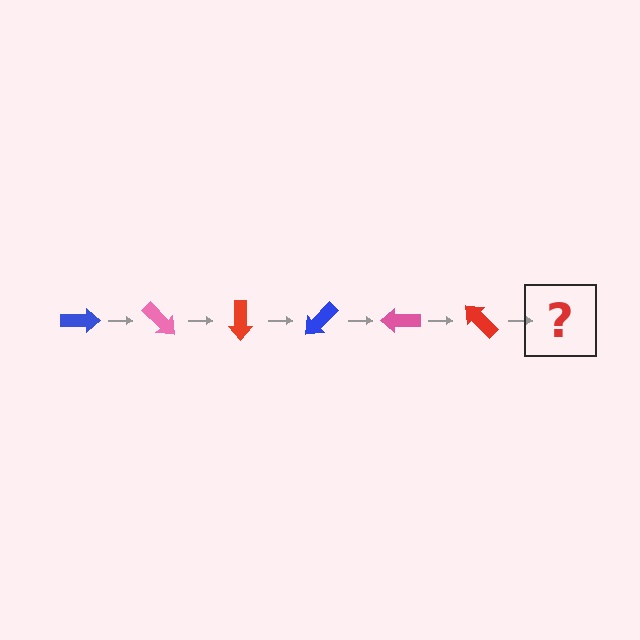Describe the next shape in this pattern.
It should be a blue arrow, rotated 270 degrees from the start.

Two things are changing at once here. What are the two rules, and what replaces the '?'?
The two rules are that it rotates 45 degrees each step and the color cycles through blue, pink, and red. The '?' should be a blue arrow, rotated 270 degrees from the start.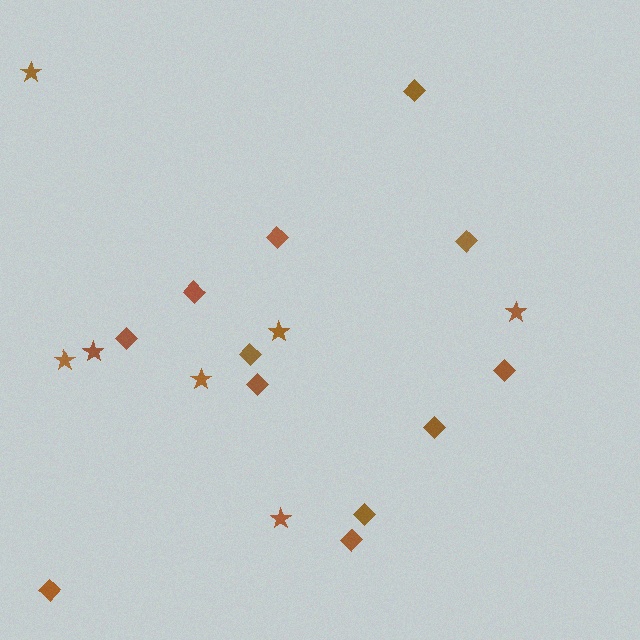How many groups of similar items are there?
There are 2 groups: one group of stars (7) and one group of diamonds (12).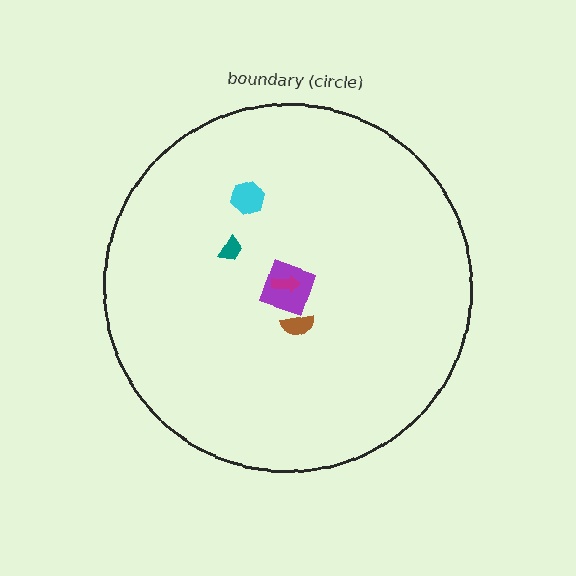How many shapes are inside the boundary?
5 inside, 0 outside.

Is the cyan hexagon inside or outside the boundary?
Inside.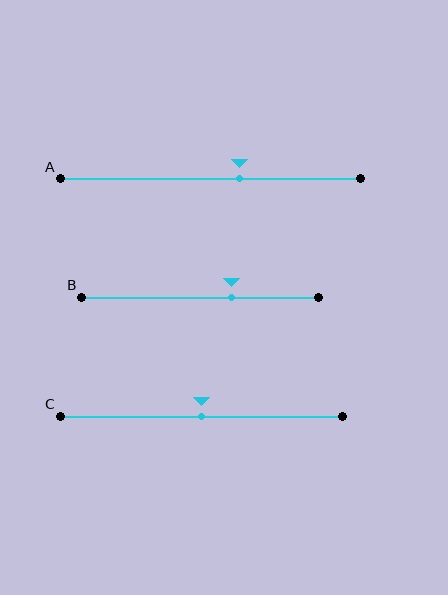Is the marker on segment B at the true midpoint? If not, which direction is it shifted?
No, the marker on segment B is shifted to the right by about 13% of the segment length.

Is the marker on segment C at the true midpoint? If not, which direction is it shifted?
Yes, the marker on segment C is at the true midpoint.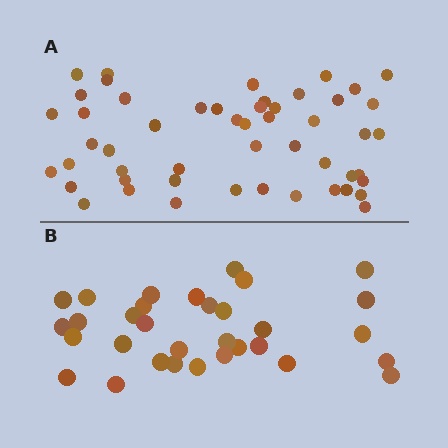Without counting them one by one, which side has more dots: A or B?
Region A (the top region) has more dots.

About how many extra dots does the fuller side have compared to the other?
Region A has approximately 20 more dots than region B.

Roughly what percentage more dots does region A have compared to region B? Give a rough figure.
About 60% more.